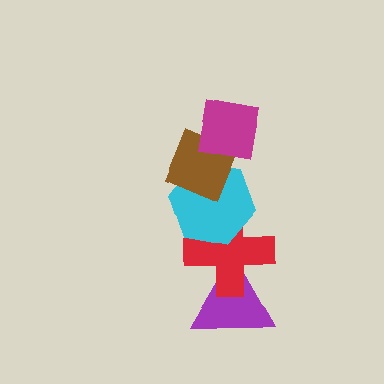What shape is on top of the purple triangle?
The red cross is on top of the purple triangle.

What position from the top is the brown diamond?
The brown diamond is 2nd from the top.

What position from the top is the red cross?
The red cross is 4th from the top.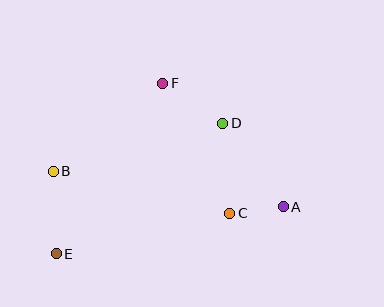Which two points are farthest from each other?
Points A and B are farthest from each other.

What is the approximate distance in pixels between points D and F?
The distance between D and F is approximately 72 pixels.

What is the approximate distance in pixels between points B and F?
The distance between B and F is approximately 141 pixels.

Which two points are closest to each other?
Points A and C are closest to each other.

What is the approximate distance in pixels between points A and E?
The distance between A and E is approximately 232 pixels.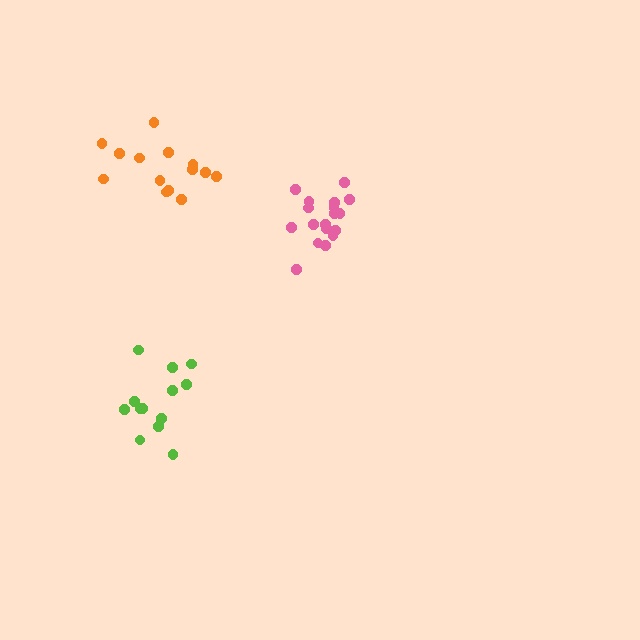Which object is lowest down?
The lime cluster is bottommost.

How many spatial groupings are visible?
There are 3 spatial groupings.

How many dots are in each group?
Group 1: 13 dots, Group 2: 18 dots, Group 3: 14 dots (45 total).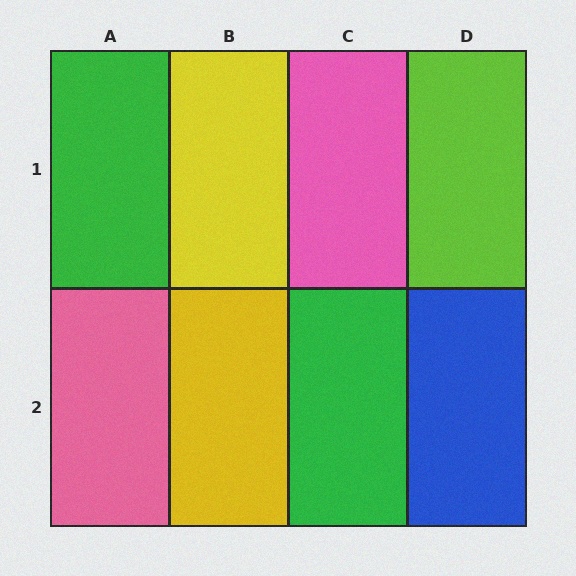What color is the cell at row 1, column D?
Lime.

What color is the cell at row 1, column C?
Pink.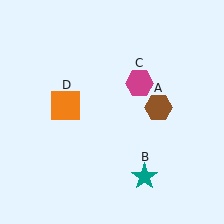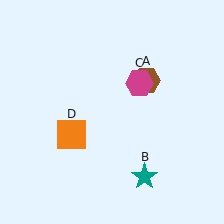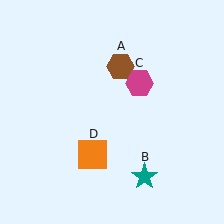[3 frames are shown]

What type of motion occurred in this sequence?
The brown hexagon (object A), orange square (object D) rotated counterclockwise around the center of the scene.